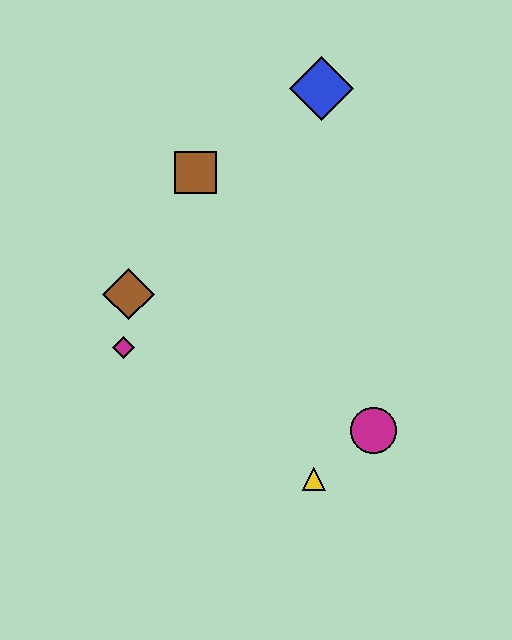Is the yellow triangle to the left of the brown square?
No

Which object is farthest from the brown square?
The yellow triangle is farthest from the brown square.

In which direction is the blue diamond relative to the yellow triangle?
The blue diamond is above the yellow triangle.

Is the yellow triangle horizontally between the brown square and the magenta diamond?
No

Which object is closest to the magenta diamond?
The brown diamond is closest to the magenta diamond.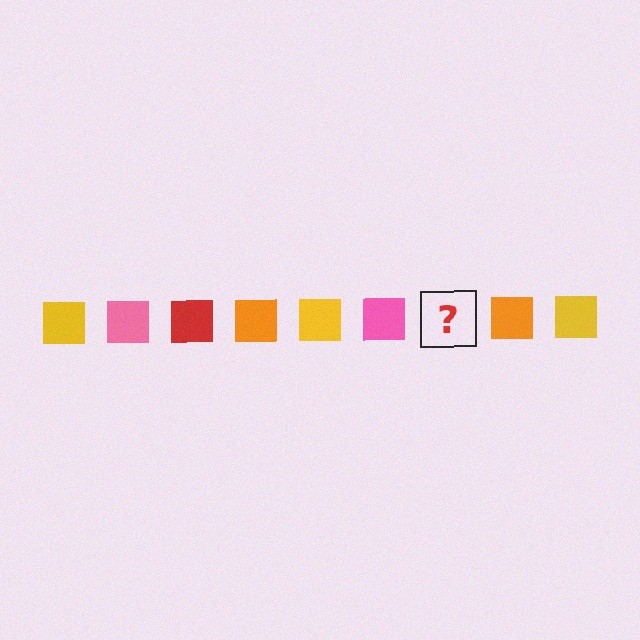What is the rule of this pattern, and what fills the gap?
The rule is that the pattern cycles through yellow, pink, red, orange squares. The gap should be filled with a red square.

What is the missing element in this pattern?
The missing element is a red square.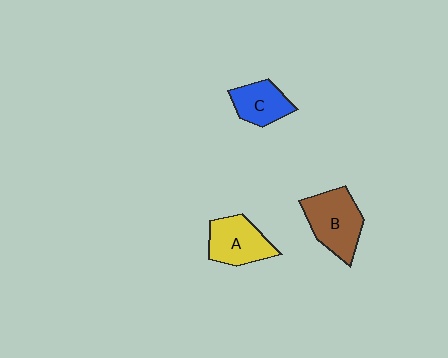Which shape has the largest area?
Shape B (brown).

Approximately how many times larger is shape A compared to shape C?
Approximately 1.3 times.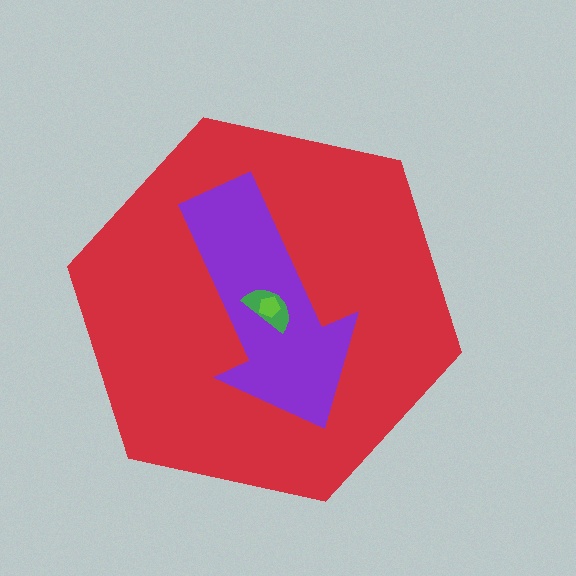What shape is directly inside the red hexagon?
The purple arrow.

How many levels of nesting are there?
4.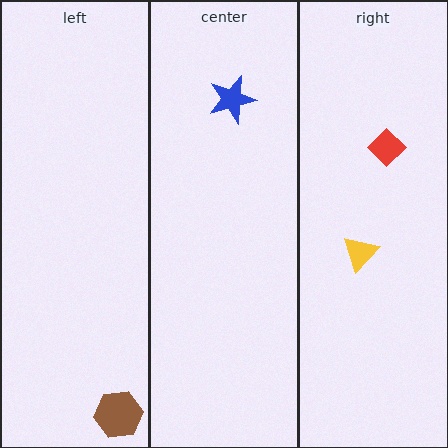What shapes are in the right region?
The yellow triangle, the red diamond.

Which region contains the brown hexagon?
The left region.